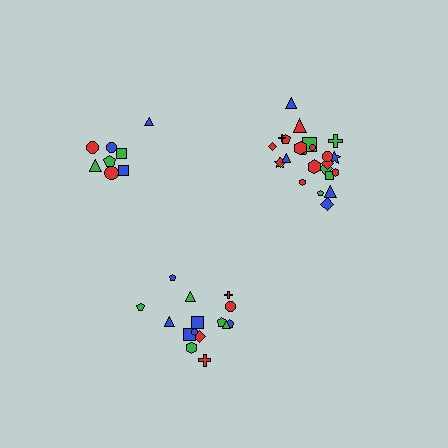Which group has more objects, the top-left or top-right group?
The top-right group.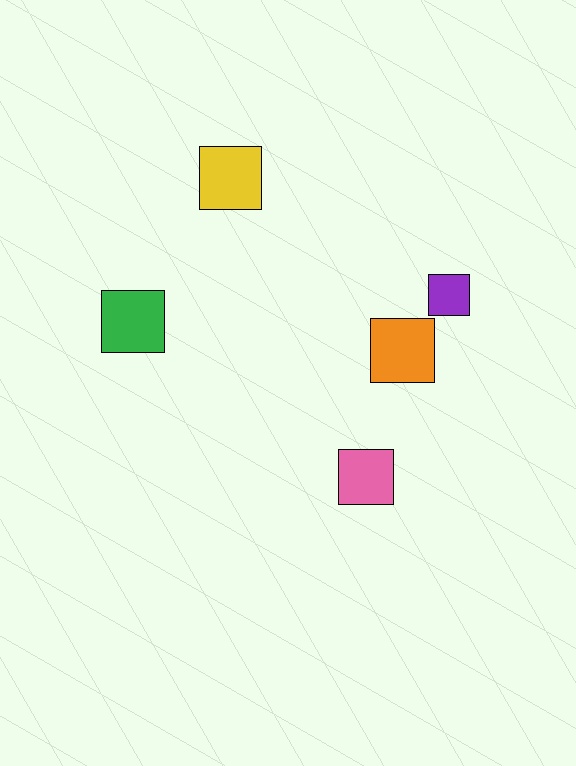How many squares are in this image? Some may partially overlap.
There are 5 squares.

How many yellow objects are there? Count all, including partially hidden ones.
There is 1 yellow object.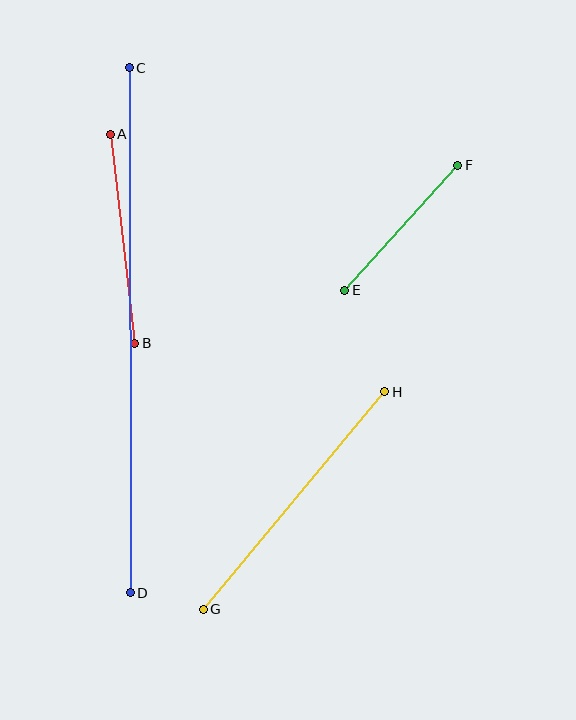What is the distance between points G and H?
The distance is approximately 283 pixels.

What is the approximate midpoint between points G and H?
The midpoint is at approximately (294, 500) pixels.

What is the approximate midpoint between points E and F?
The midpoint is at approximately (401, 228) pixels.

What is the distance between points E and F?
The distance is approximately 168 pixels.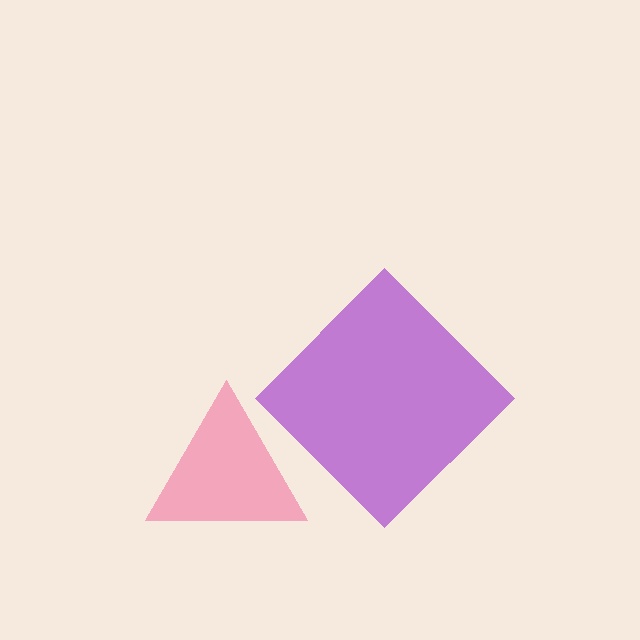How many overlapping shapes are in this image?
There are 2 overlapping shapes in the image.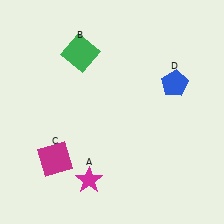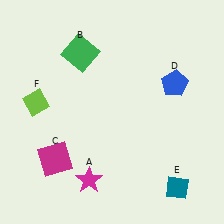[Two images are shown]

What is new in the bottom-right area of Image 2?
A teal diamond (E) was added in the bottom-right area of Image 2.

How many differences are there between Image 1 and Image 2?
There are 2 differences between the two images.